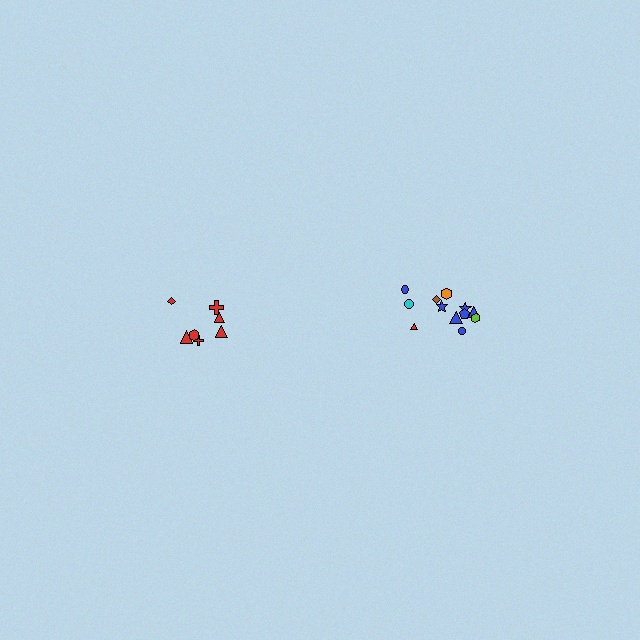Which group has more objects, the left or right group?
The right group.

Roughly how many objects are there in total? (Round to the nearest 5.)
Roughly 20 objects in total.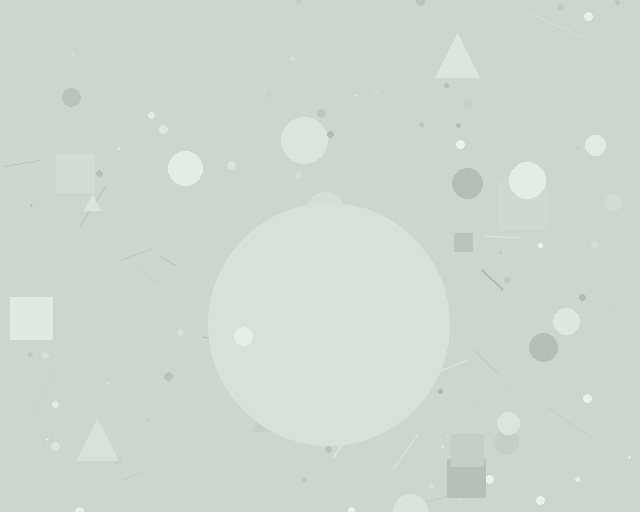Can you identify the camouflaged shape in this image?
The camouflaged shape is a circle.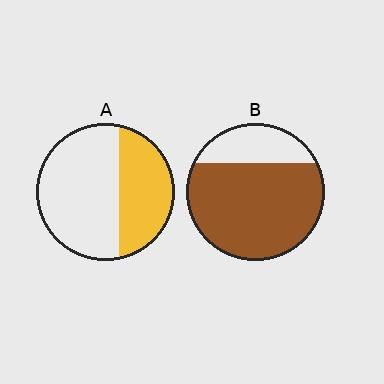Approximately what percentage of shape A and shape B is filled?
A is approximately 40% and B is approximately 75%.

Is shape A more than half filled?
No.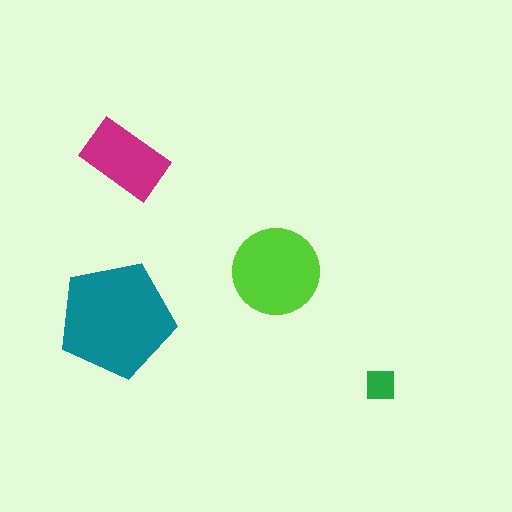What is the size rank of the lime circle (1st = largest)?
2nd.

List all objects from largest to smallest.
The teal pentagon, the lime circle, the magenta rectangle, the green square.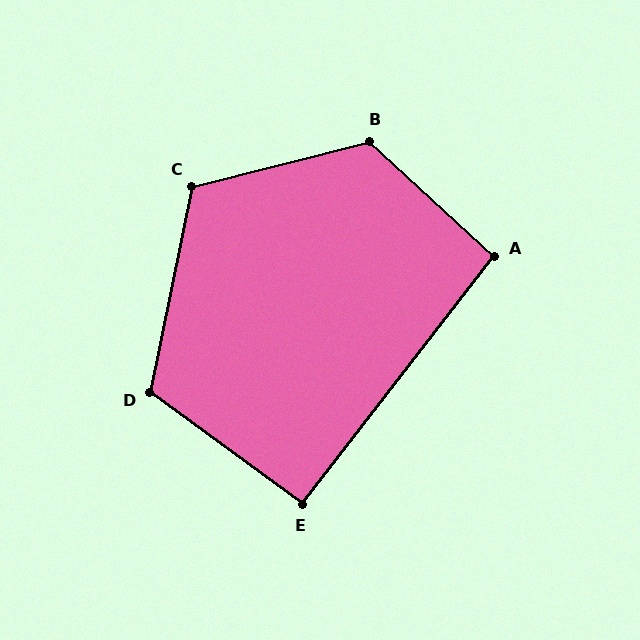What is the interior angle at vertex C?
Approximately 116 degrees (obtuse).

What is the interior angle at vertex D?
Approximately 115 degrees (obtuse).